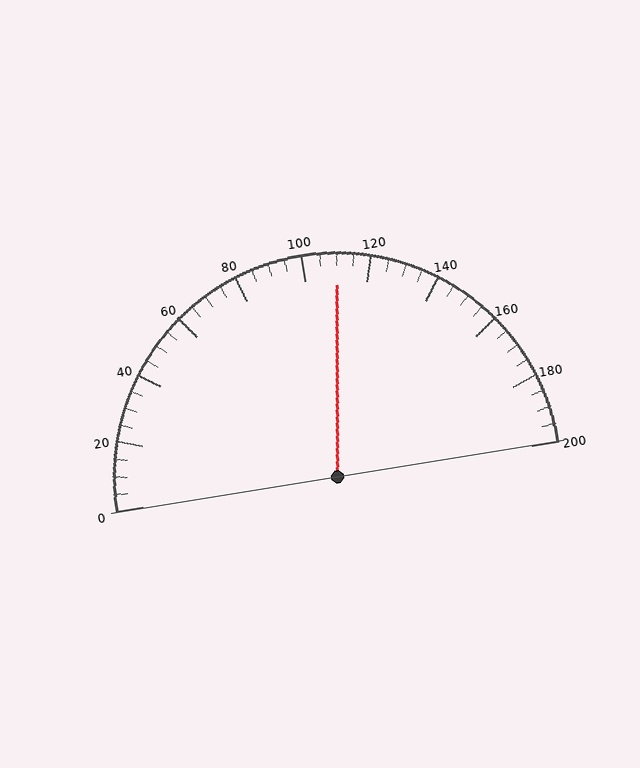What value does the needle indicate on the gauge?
The needle indicates approximately 110.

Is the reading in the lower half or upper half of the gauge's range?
The reading is in the upper half of the range (0 to 200).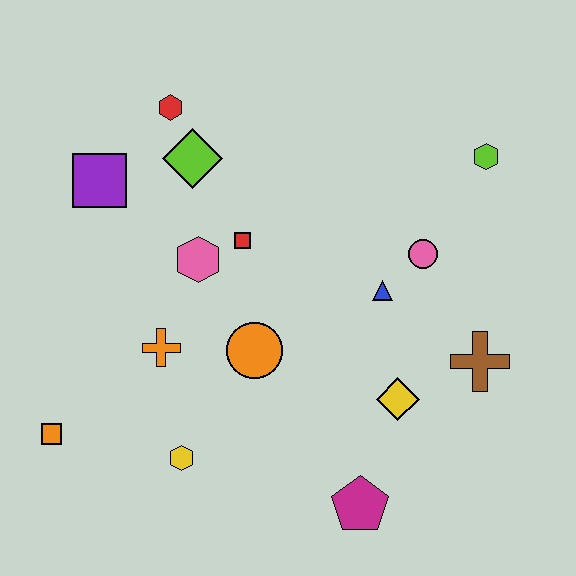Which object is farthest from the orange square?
The lime hexagon is farthest from the orange square.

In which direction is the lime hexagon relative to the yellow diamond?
The lime hexagon is above the yellow diamond.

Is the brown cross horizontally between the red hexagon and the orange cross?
No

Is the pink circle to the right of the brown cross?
No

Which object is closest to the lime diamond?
The red hexagon is closest to the lime diamond.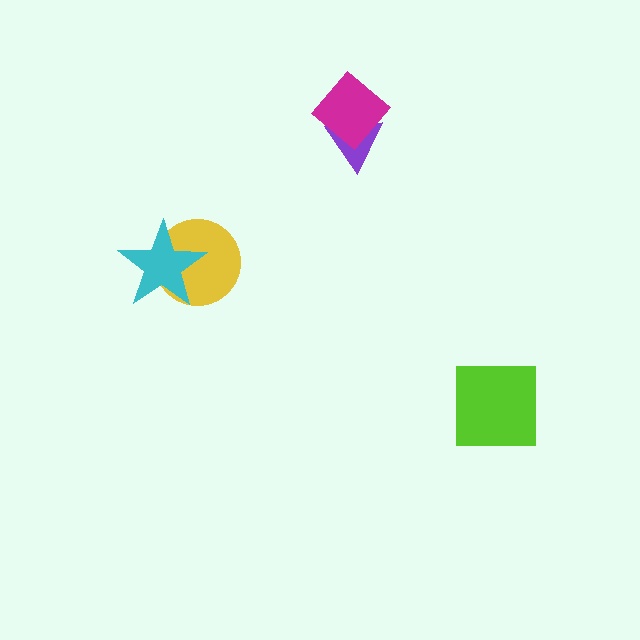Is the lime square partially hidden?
No, no other shape covers it.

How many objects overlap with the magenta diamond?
1 object overlaps with the magenta diamond.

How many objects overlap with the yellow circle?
1 object overlaps with the yellow circle.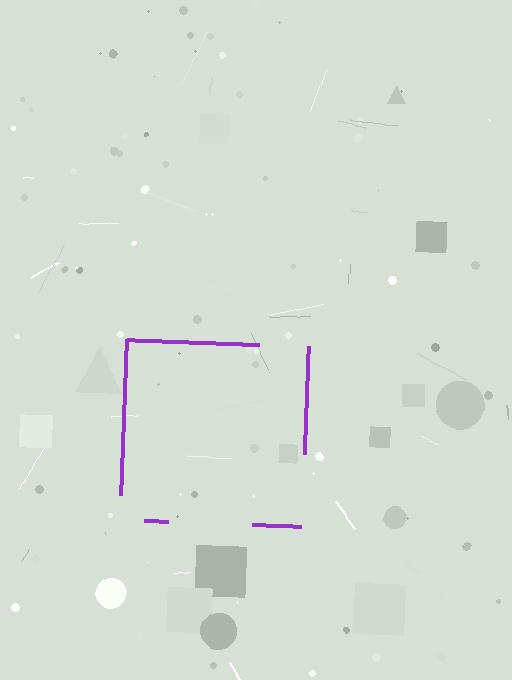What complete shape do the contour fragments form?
The contour fragments form a square.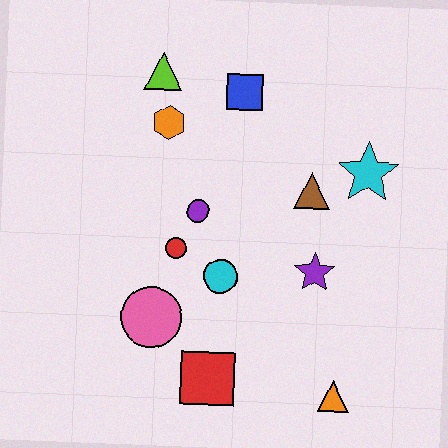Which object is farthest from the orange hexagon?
The orange triangle is farthest from the orange hexagon.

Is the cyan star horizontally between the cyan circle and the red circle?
No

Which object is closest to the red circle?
The purple circle is closest to the red circle.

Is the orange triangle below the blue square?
Yes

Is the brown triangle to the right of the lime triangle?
Yes